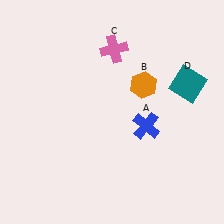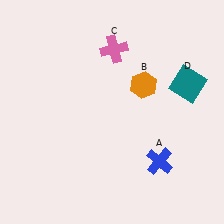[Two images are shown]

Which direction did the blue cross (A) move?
The blue cross (A) moved down.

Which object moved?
The blue cross (A) moved down.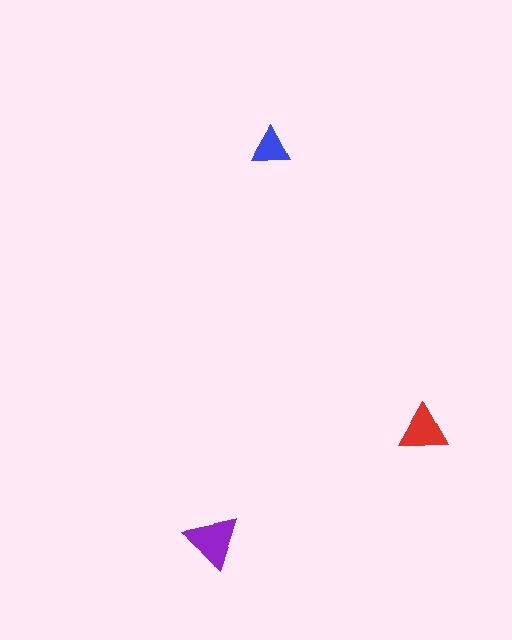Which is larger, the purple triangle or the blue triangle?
The purple one.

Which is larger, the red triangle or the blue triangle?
The red one.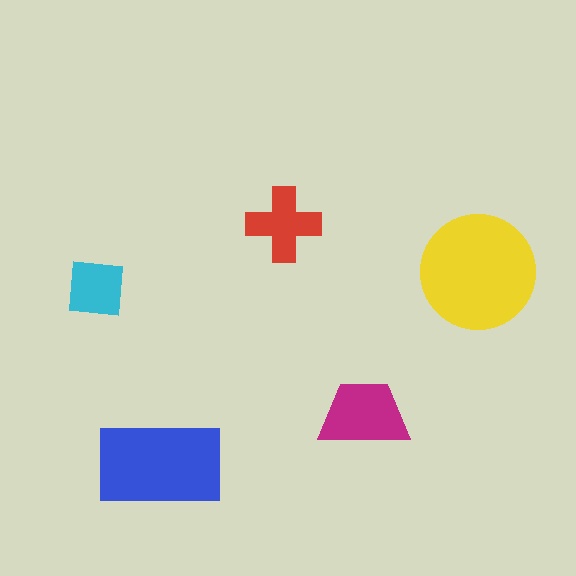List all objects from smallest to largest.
The cyan square, the red cross, the magenta trapezoid, the blue rectangle, the yellow circle.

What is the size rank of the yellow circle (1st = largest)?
1st.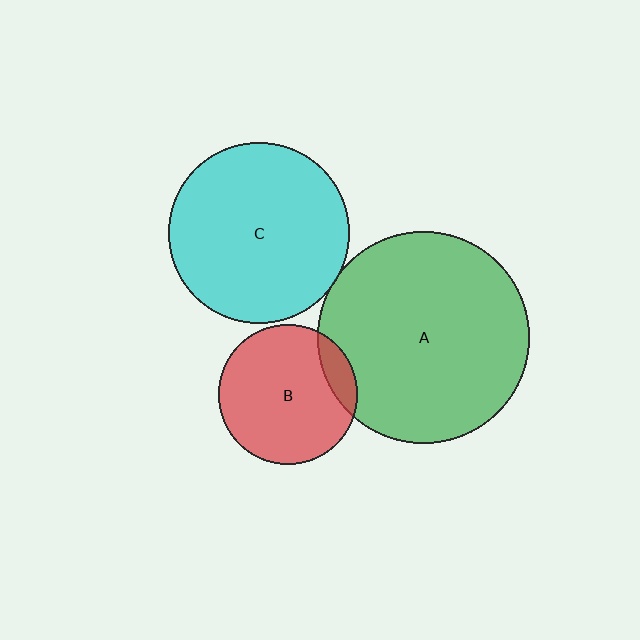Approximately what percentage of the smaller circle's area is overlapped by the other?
Approximately 10%.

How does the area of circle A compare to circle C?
Approximately 1.4 times.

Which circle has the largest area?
Circle A (green).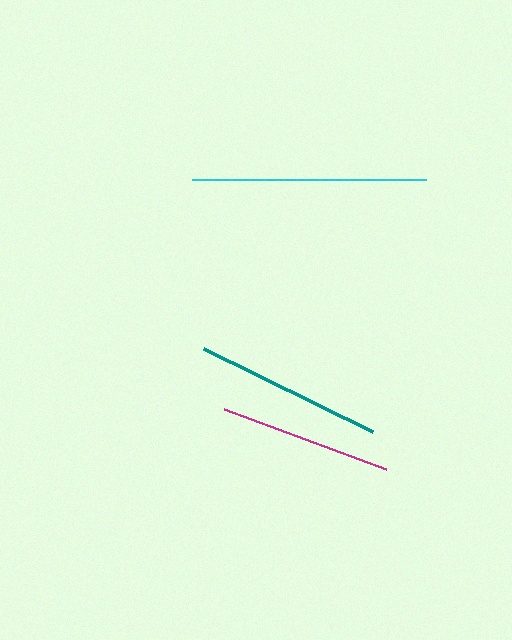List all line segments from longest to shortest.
From longest to shortest: cyan, teal, magenta.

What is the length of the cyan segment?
The cyan segment is approximately 234 pixels long.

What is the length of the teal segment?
The teal segment is approximately 188 pixels long.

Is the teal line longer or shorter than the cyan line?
The cyan line is longer than the teal line.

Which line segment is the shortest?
The magenta line is the shortest at approximately 173 pixels.